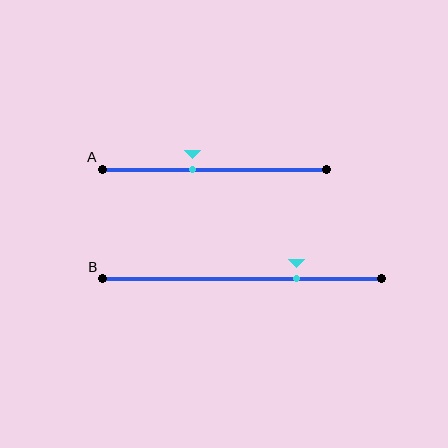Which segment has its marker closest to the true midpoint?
Segment A has its marker closest to the true midpoint.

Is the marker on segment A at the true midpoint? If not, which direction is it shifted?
No, the marker on segment A is shifted to the left by about 10% of the segment length.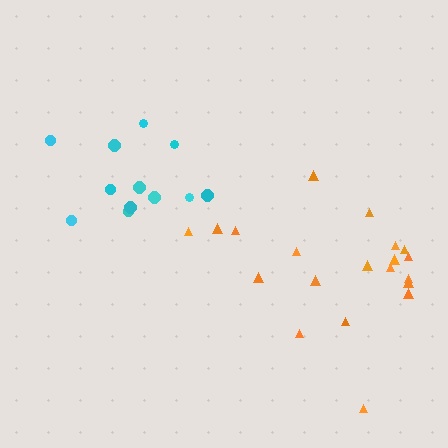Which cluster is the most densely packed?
Cyan.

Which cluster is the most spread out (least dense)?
Orange.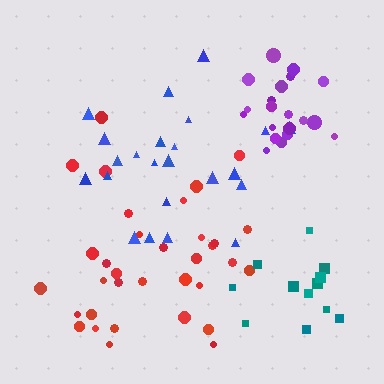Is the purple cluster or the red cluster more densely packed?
Purple.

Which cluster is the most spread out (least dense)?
Teal.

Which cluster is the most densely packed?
Purple.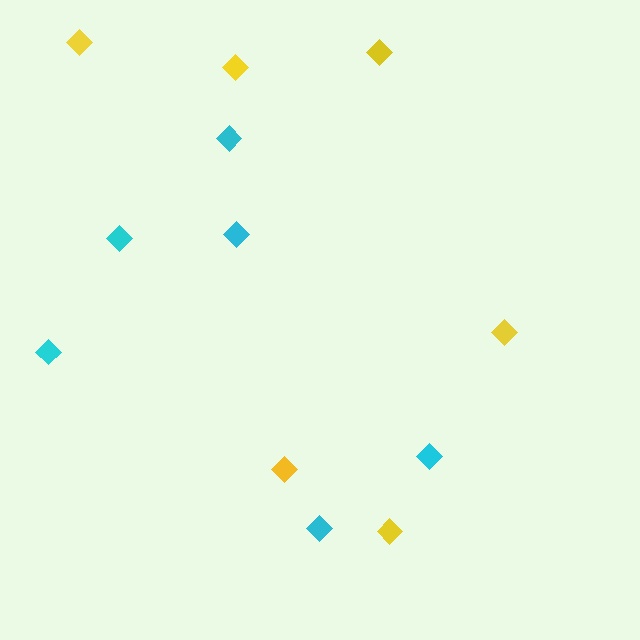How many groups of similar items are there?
There are 2 groups: one group of yellow diamonds (6) and one group of cyan diamonds (6).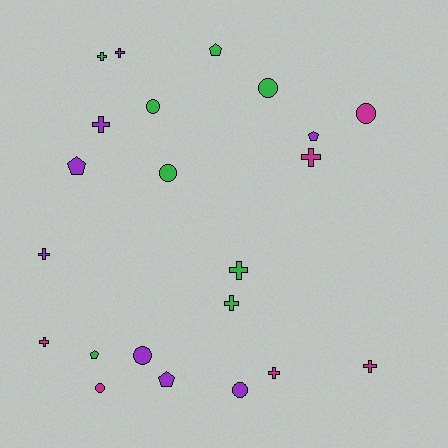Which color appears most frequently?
Green, with 8 objects.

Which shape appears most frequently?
Cross, with 10 objects.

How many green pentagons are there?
There are 2 green pentagons.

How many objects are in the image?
There are 22 objects.